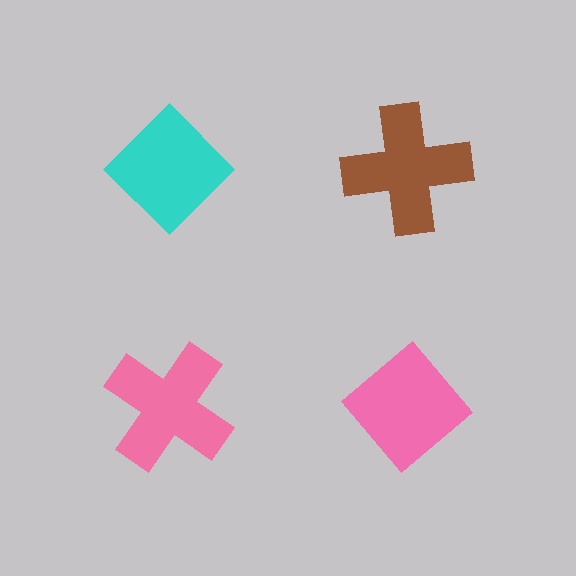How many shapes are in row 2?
2 shapes.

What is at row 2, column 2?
A pink diamond.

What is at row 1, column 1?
A cyan diamond.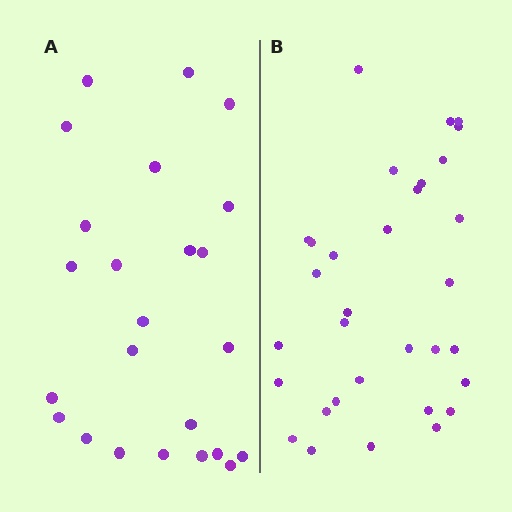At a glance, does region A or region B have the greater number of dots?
Region B (the right region) has more dots.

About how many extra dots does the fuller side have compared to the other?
Region B has roughly 8 or so more dots than region A.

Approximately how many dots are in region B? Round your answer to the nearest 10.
About 30 dots. (The exact count is 32, which rounds to 30.)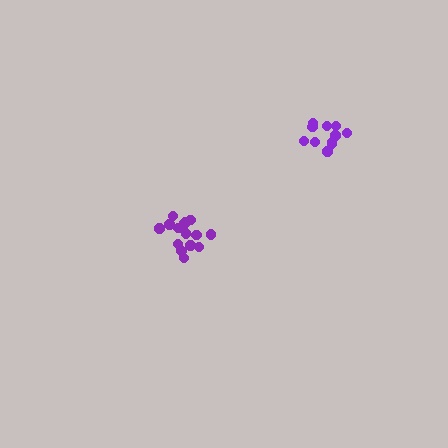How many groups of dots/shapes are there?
There are 2 groups.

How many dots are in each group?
Group 1: 11 dots, Group 2: 15 dots (26 total).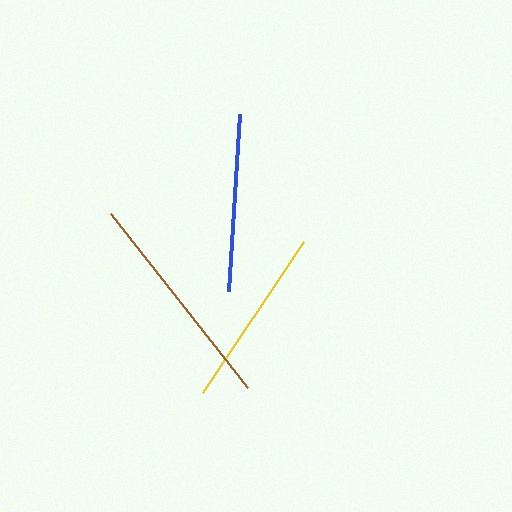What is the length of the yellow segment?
The yellow segment is approximately 182 pixels long.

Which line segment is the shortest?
The blue line is the shortest at approximately 178 pixels.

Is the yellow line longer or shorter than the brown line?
The brown line is longer than the yellow line.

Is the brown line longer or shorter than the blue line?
The brown line is longer than the blue line.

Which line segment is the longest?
The brown line is the longest at approximately 222 pixels.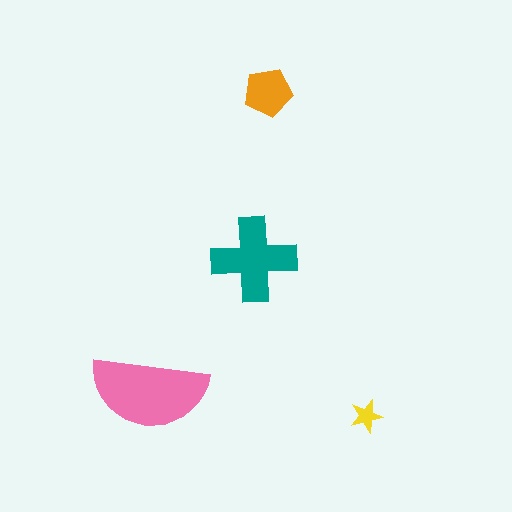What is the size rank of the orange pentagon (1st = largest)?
3rd.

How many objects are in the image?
There are 4 objects in the image.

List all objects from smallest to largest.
The yellow star, the orange pentagon, the teal cross, the pink semicircle.